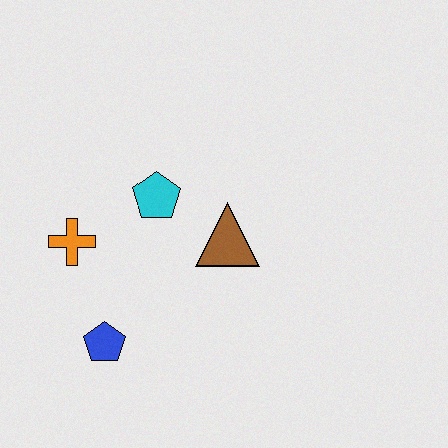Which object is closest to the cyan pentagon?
The brown triangle is closest to the cyan pentagon.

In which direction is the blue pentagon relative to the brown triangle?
The blue pentagon is to the left of the brown triangle.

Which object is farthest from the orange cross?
The brown triangle is farthest from the orange cross.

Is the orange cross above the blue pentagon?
Yes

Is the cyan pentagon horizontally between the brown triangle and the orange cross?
Yes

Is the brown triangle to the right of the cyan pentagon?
Yes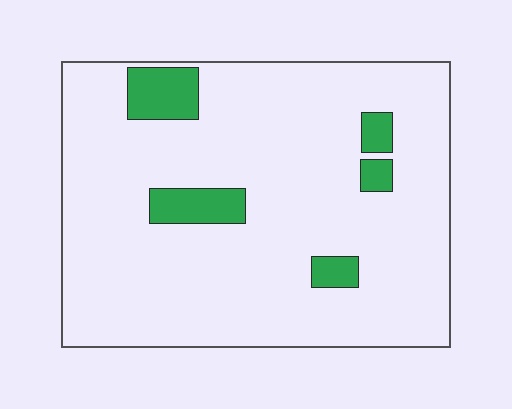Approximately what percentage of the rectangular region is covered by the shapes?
Approximately 10%.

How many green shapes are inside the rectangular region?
5.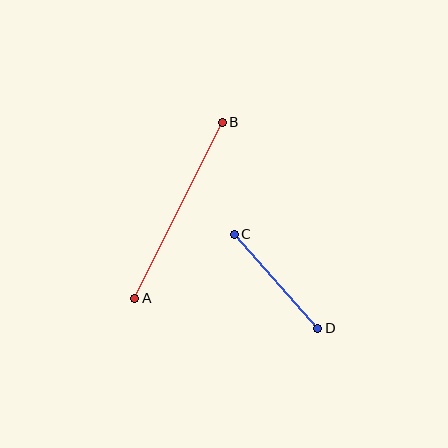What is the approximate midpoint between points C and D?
The midpoint is at approximately (276, 281) pixels.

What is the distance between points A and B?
The distance is approximately 196 pixels.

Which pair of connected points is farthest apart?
Points A and B are farthest apart.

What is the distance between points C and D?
The distance is approximately 125 pixels.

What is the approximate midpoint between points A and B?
The midpoint is at approximately (179, 210) pixels.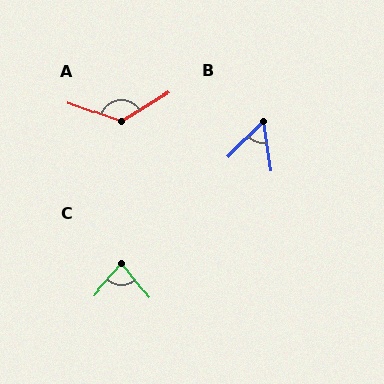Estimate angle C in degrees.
Approximately 79 degrees.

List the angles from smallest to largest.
B (54°), C (79°), A (128°).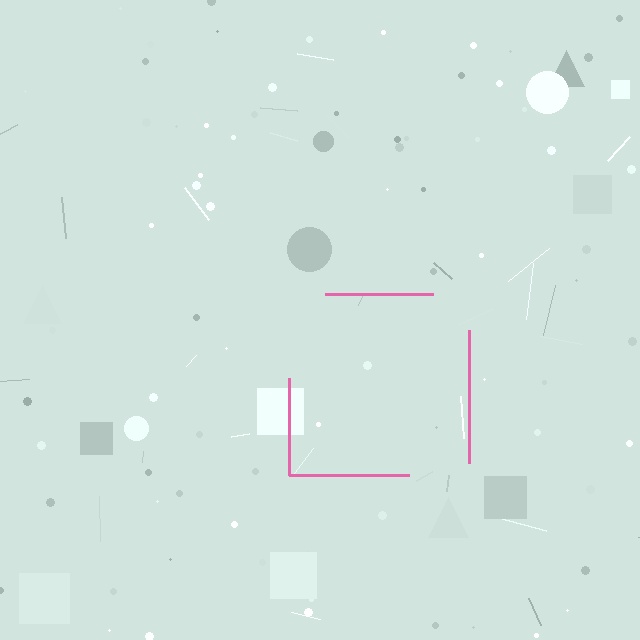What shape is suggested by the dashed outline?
The dashed outline suggests a square.